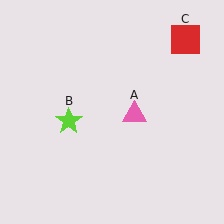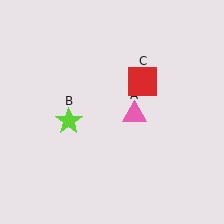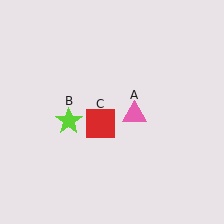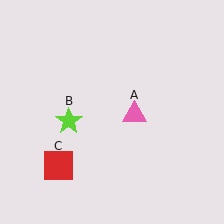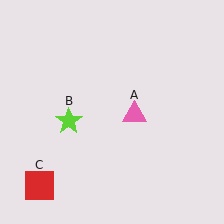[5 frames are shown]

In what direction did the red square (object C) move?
The red square (object C) moved down and to the left.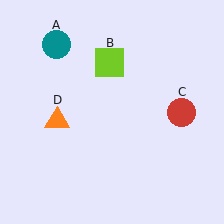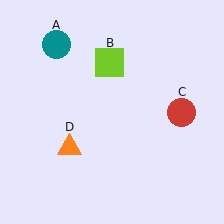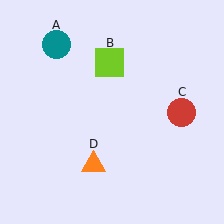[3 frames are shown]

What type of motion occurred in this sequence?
The orange triangle (object D) rotated counterclockwise around the center of the scene.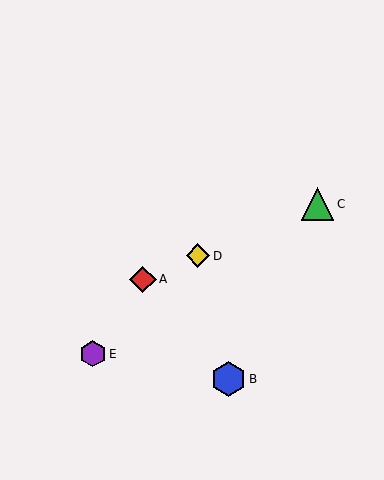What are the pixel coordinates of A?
Object A is at (143, 279).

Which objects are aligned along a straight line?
Objects A, C, D are aligned along a straight line.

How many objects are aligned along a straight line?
3 objects (A, C, D) are aligned along a straight line.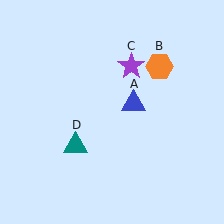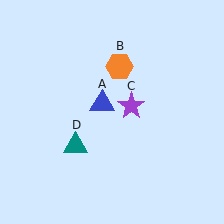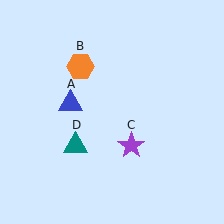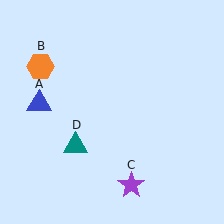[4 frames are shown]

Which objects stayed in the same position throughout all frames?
Teal triangle (object D) remained stationary.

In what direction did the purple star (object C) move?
The purple star (object C) moved down.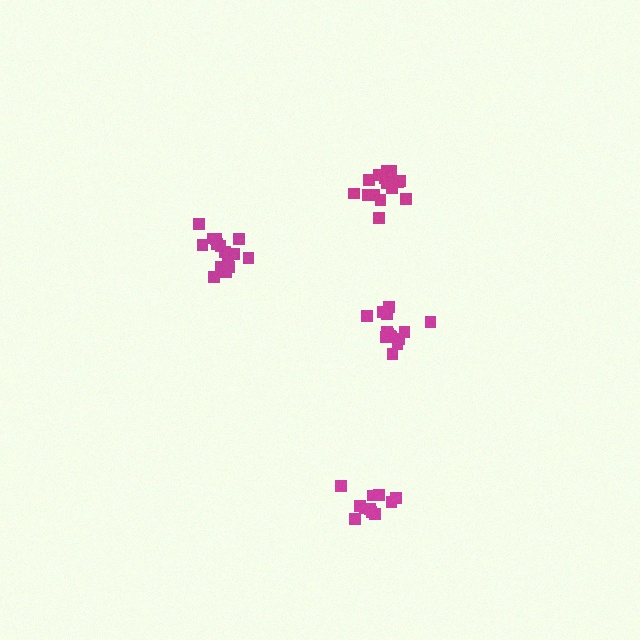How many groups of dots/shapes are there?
There are 4 groups.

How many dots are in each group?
Group 1: 14 dots, Group 2: 16 dots, Group 3: 16 dots, Group 4: 11 dots (57 total).